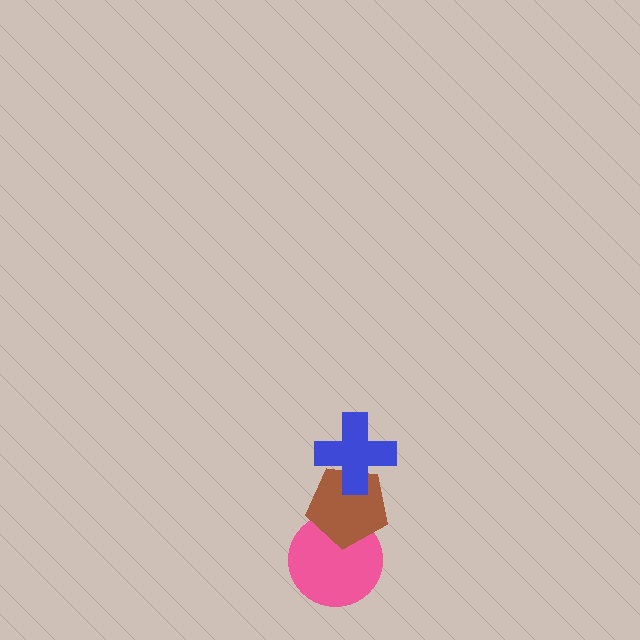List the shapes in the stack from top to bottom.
From top to bottom: the blue cross, the brown pentagon, the pink circle.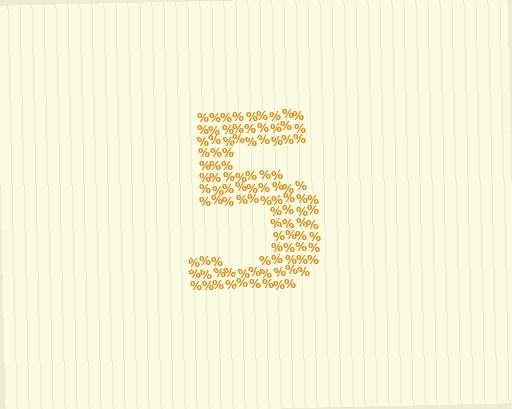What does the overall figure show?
The overall figure shows the digit 5.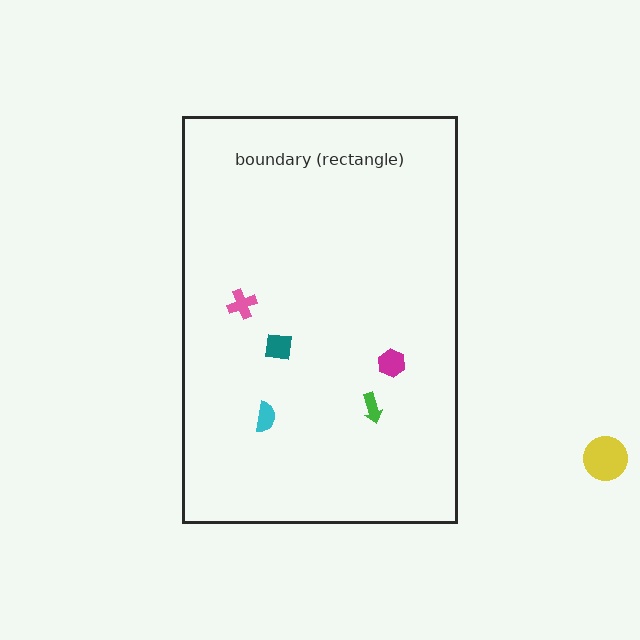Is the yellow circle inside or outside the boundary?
Outside.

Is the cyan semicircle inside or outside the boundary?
Inside.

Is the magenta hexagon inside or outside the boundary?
Inside.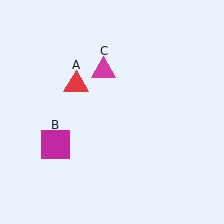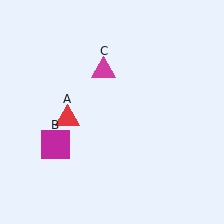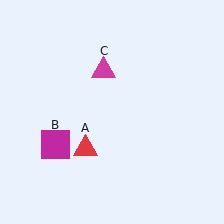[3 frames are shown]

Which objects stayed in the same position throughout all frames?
Magenta square (object B) and magenta triangle (object C) remained stationary.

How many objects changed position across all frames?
1 object changed position: red triangle (object A).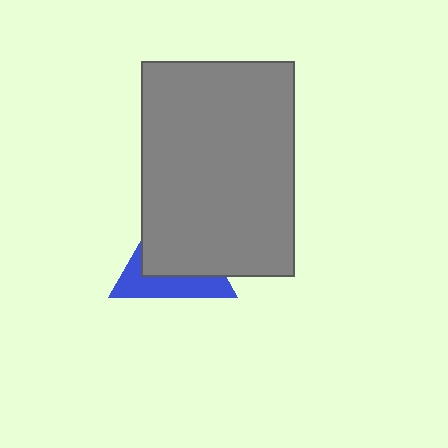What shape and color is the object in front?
The object in front is a gray rectangle.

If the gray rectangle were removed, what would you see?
You would see the complete blue triangle.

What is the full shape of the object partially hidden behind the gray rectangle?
The partially hidden object is a blue triangle.